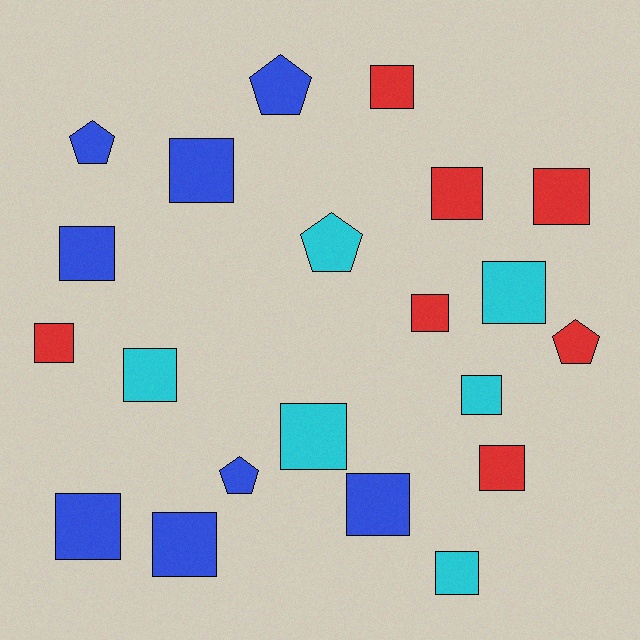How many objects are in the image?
There are 21 objects.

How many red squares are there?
There are 6 red squares.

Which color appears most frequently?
Blue, with 8 objects.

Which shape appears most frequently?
Square, with 16 objects.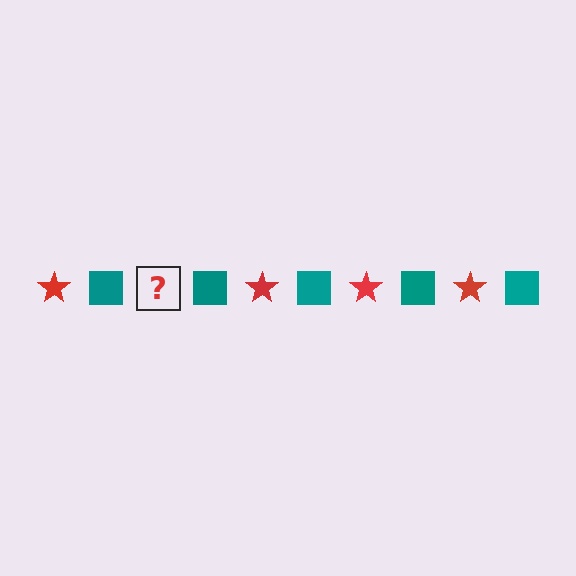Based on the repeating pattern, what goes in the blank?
The blank should be a red star.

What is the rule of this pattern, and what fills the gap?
The rule is that the pattern alternates between red star and teal square. The gap should be filled with a red star.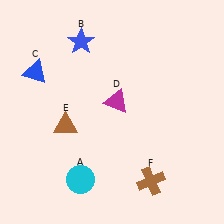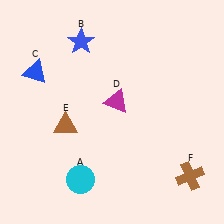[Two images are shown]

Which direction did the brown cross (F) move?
The brown cross (F) moved right.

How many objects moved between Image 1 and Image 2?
1 object moved between the two images.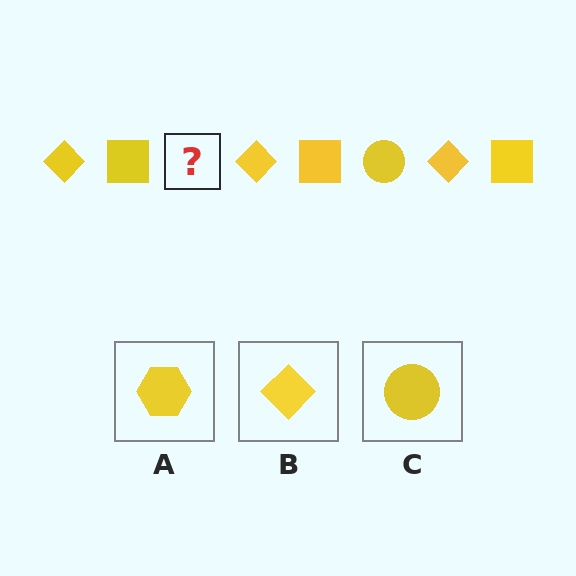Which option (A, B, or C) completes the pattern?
C.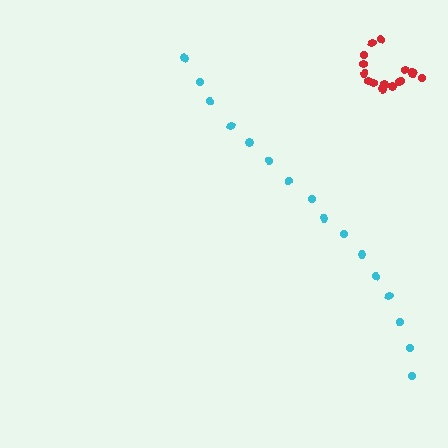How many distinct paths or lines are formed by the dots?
There are 2 distinct paths.